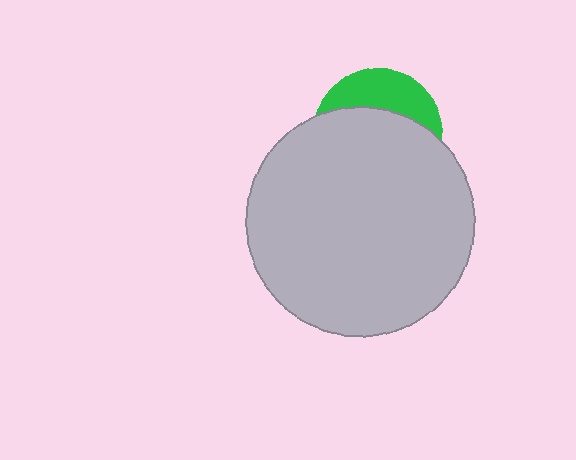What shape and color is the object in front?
The object in front is a light gray circle.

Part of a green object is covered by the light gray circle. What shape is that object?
It is a circle.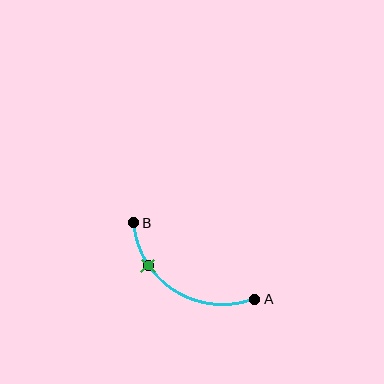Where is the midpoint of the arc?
The arc midpoint is the point on the curve farthest from the straight line joining A and B. It sits below that line.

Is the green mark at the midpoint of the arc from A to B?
No. The green mark lies on the arc but is closer to endpoint B. The arc midpoint would be at the point on the curve equidistant along the arc from both A and B.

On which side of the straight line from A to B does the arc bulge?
The arc bulges below the straight line connecting A and B.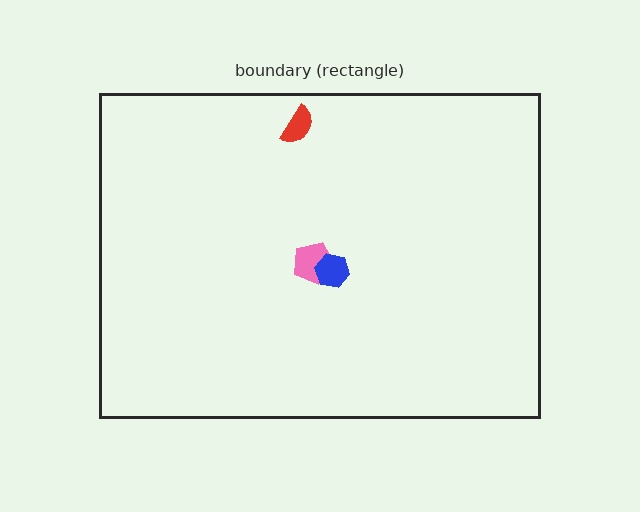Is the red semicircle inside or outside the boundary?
Inside.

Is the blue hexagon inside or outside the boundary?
Inside.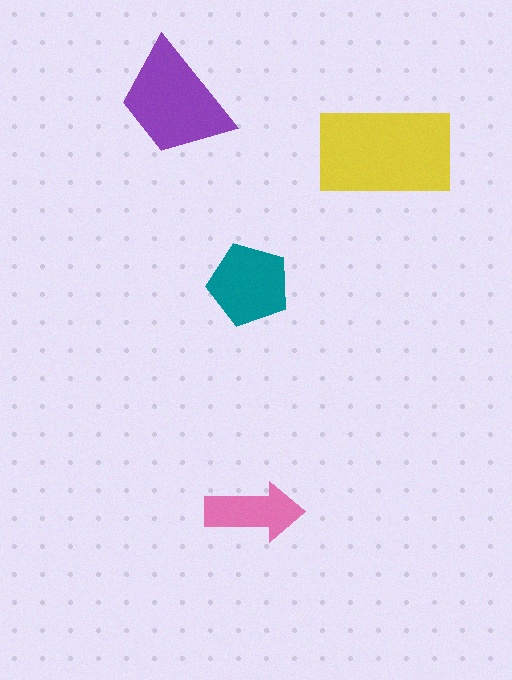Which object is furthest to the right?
The yellow rectangle is rightmost.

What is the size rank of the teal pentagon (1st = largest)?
3rd.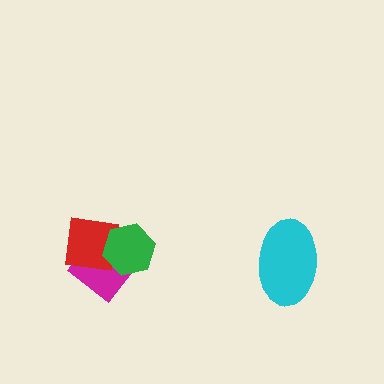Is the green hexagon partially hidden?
No, no other shape covers it.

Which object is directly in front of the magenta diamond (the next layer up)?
The red square is directly in front of the magenta diamond.